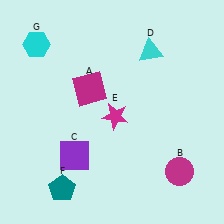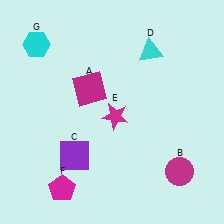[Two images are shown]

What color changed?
The pentagon (F) changed from teal in Image 1 to magenta in Image 2.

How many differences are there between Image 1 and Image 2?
There is 1 difference between the two images.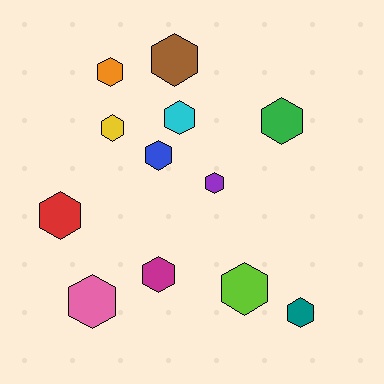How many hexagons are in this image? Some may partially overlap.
There are 12 hexagons.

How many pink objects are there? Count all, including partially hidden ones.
There is 1 pink object.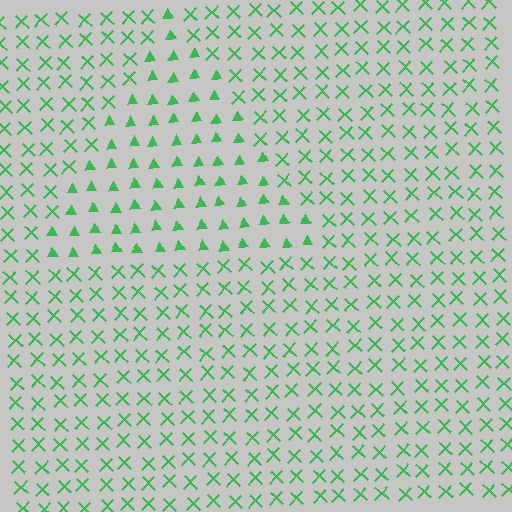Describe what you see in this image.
The image is filled with small green elements arranged in a uniform grid. A triangle-shaped region contains triangles, while the surrounding area contains X marks. The boundary is defined purely by the change in element shape.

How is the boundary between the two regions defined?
The boundary is defined by a change in element shape: triangles inside vs. X marks outside. All elements share the same color and spacing.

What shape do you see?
I see a triangle.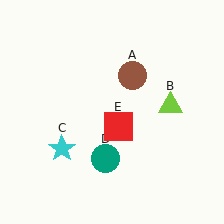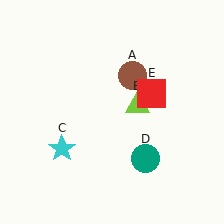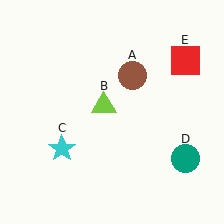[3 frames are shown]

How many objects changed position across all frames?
3 objects changed position: lime triangle (object B), teal circle (object D), red square (object E).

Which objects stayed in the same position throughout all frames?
Brown circle (object A) and cyan star (object C) remained stationary.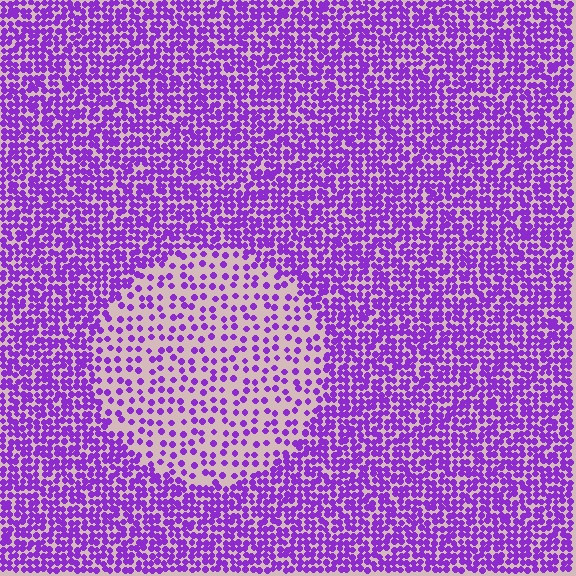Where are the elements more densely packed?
The elements are more densely packed outside the circle boundary.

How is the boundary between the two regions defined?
The boundary is defined by a change in element density (approximately 2.4x ratio). All elements are the same color, size, and shape.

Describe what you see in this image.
The image contains small purple elements arranged at two different densities. A circle-shaped region is visible where the elements are less densely packed than the surrounding area.